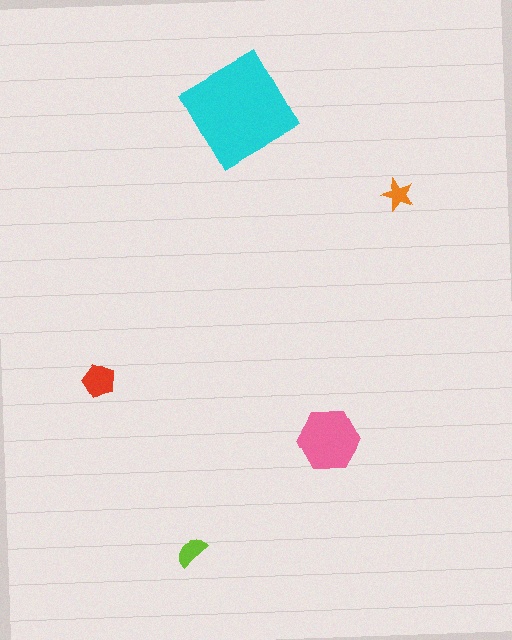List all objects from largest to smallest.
The cyan square, the pink hexagon, the red pentagon, the lime semicircle, the orange star.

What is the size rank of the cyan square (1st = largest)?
1st.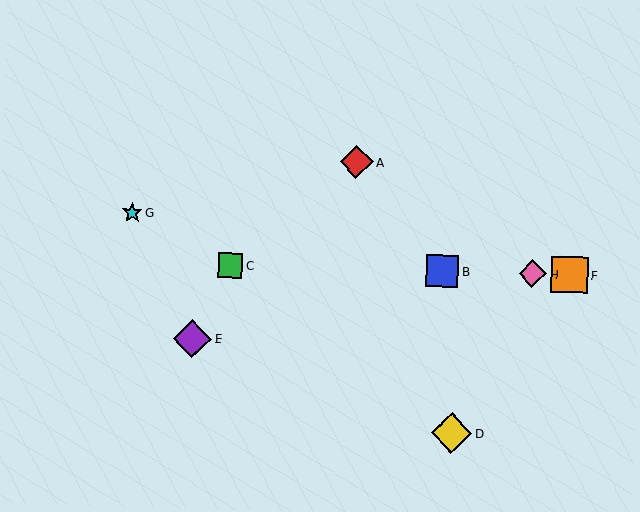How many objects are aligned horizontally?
4 objects (B, C, F, H) are aligned horizontally.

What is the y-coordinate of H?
Object H is at y≈274.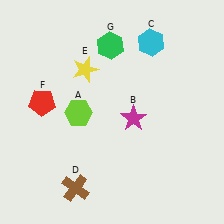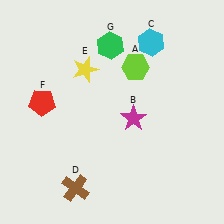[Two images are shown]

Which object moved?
The lime hexagon (A) moved right.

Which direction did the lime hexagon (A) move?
The lime hexagon (A) moved right.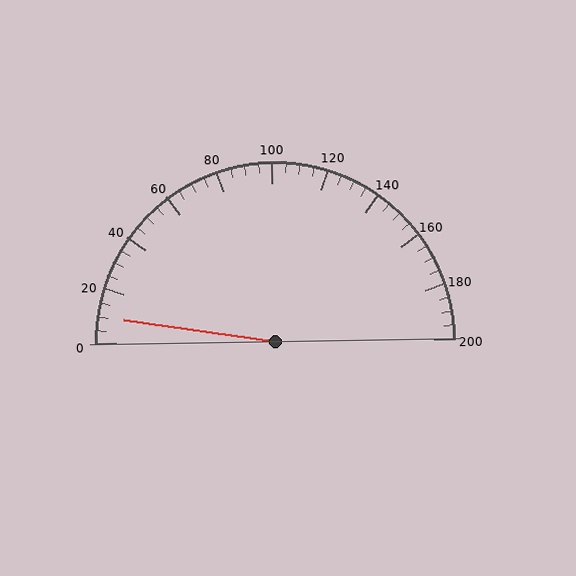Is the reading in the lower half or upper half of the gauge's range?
The reading is in the lower half of the range (0 to 200).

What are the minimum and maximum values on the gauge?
The gauge ranges from 0 to 200.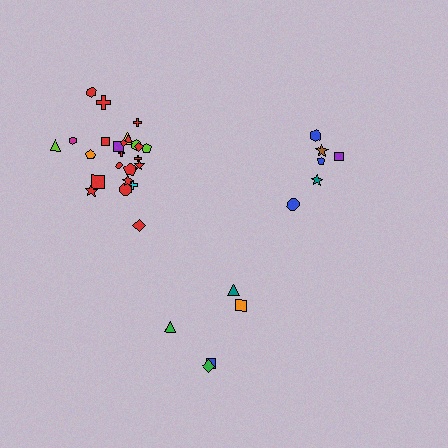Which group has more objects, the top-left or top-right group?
The top-left group.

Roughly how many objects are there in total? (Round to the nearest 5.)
Roughly 35 objects in total.